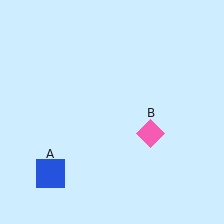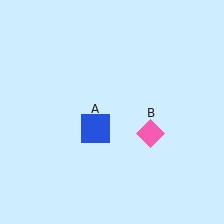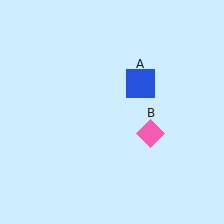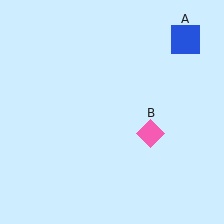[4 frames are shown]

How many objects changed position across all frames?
1 object changed position: blue square (object A).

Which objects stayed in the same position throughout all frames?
Pink diamond (object B) remained stationary.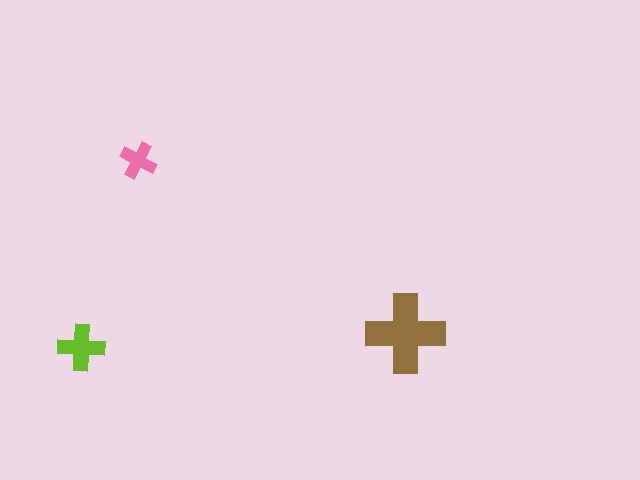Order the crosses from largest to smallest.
the brown one, the lime one, the pink one.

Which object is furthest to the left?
The lime cross is leftmost.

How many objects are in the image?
There are 3 objects in the image.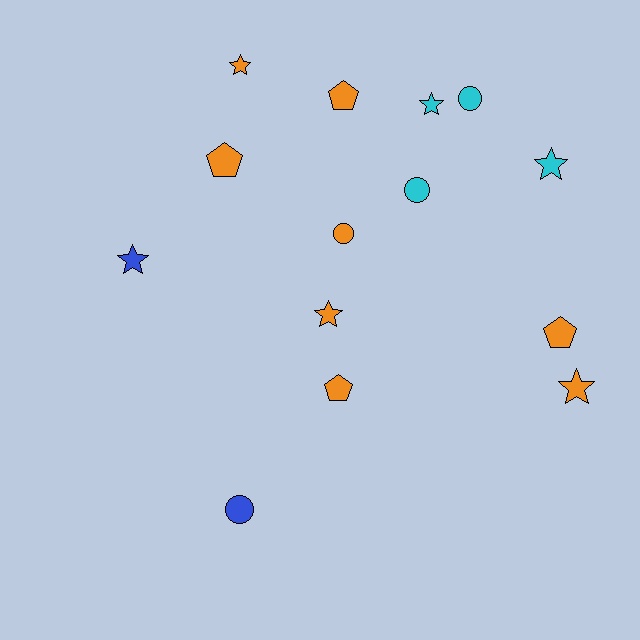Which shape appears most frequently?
Star, with 6 objects.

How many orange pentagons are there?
There are 4 orange pentagons.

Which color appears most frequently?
Orange, with 8 objects.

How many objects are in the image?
There are 14 objects.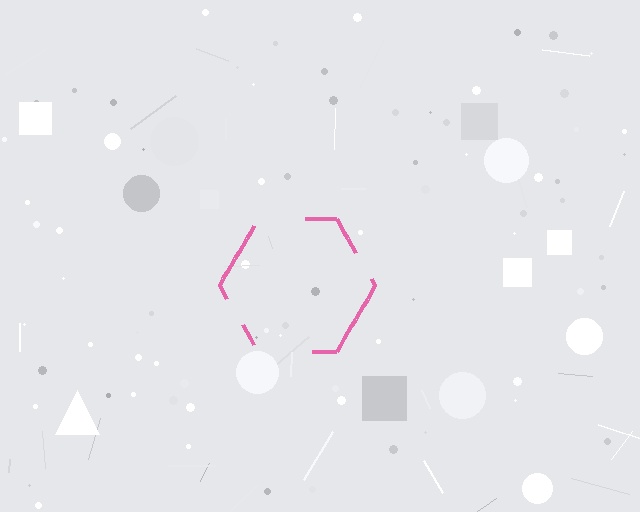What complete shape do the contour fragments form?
The contour fragments form a hexagon.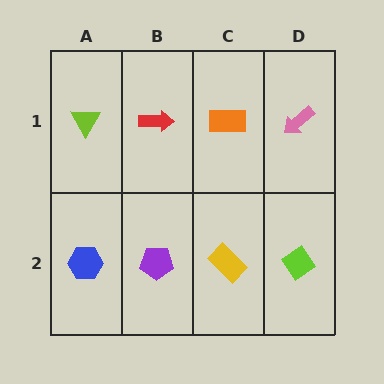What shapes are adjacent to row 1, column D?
A lime diamond (row 2, column D), an orange rectangle (row 1, column C).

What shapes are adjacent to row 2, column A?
A lime triangle (row 1, column A), a purple pentagon (row 2, column B).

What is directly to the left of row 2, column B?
A blue hexagon.